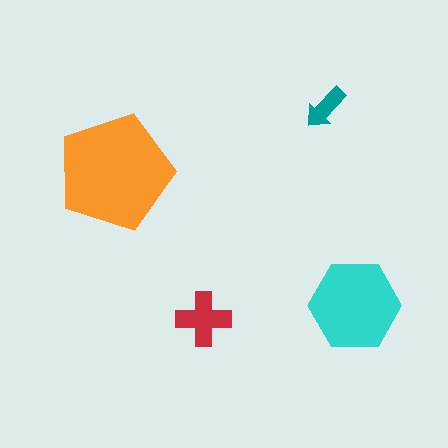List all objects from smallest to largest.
The teal arrow, the red cross, the cyan hexagon, the orange pentagon.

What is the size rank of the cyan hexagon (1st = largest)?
2nd.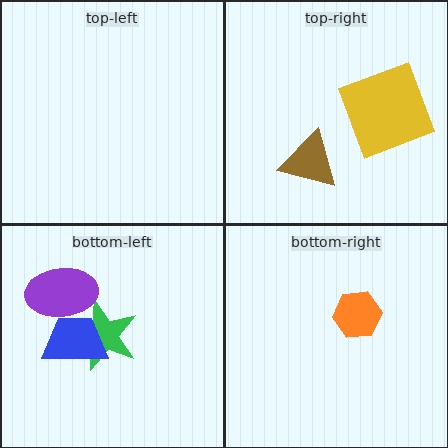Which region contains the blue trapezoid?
The bottom-left region.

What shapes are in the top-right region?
The brown triangle, the yellow square.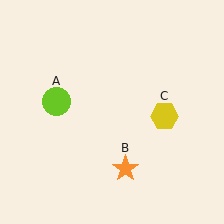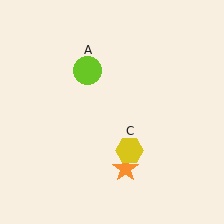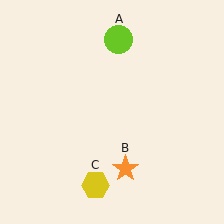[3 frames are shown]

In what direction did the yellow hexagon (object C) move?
The yellow hexagon (object C) moved down and to the left.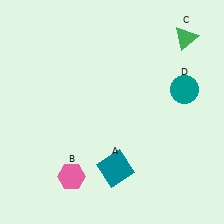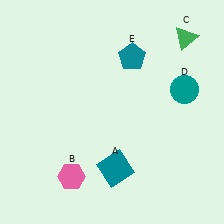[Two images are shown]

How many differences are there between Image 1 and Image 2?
There is 1 difference between the two images.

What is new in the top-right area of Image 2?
A teal pentagon (E) was added in the top-right area of Image 2.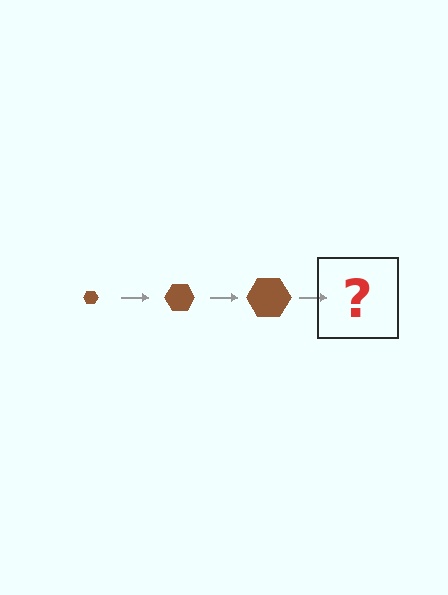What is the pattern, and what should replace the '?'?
The pattern is that the hexagon gets progressively larger each step. The '?' should be a brown hexagon, larger than the previous one.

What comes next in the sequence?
The next element should be a brown hexagon, larger than the previous one.